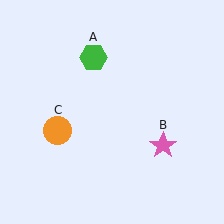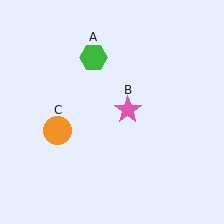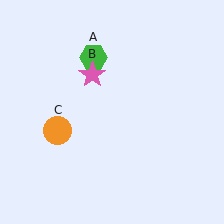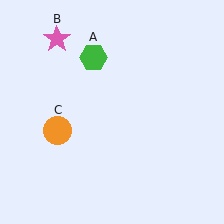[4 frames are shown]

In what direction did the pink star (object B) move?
The pink star (object B) moved up and to the left.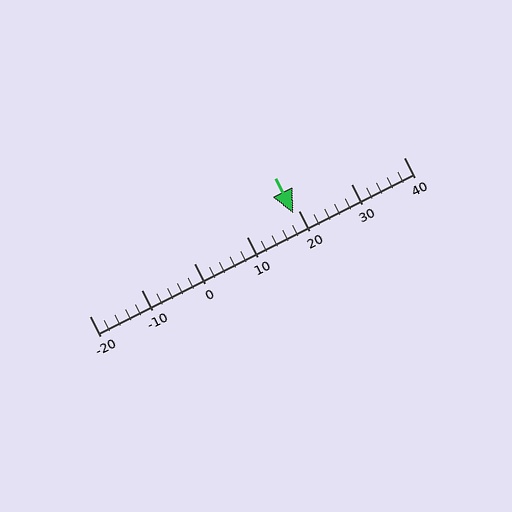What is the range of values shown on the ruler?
The ruler shows values from -20 to 40.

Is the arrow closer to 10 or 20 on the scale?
The arrow is closer to 20.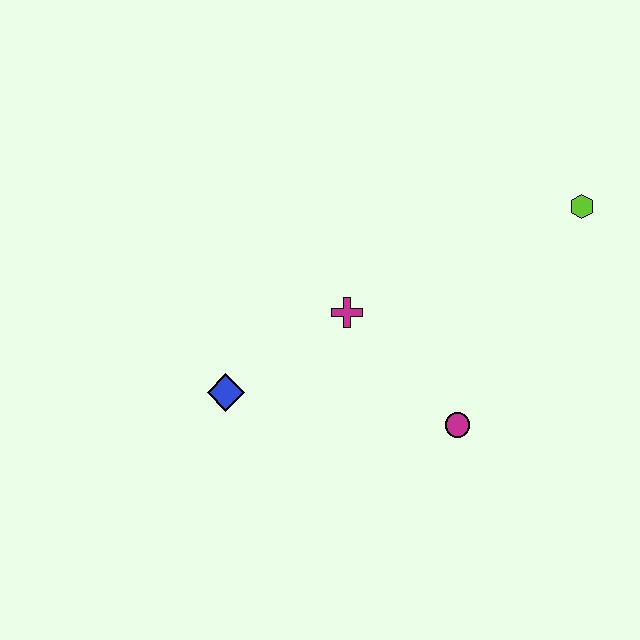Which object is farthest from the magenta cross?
The lime hexagon is farthest from the magenta cross.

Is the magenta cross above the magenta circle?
Yes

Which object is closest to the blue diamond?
The magenta cross is closest to the blue diamond.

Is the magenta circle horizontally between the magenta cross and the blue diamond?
No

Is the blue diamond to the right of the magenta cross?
No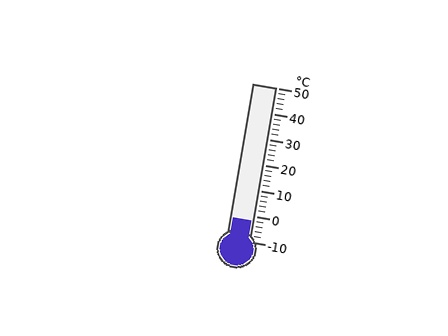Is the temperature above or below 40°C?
The temperature is below 40°C.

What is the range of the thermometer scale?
The thermometer scale ranges from -10°C to 50°C.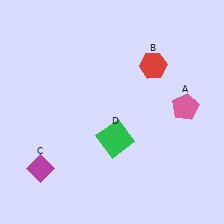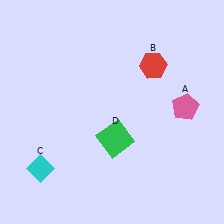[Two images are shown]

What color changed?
The diamond (C) changed from magenta in Image 1 to cyan in Image 2.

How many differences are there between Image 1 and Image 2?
There is 1 difference between the two images.